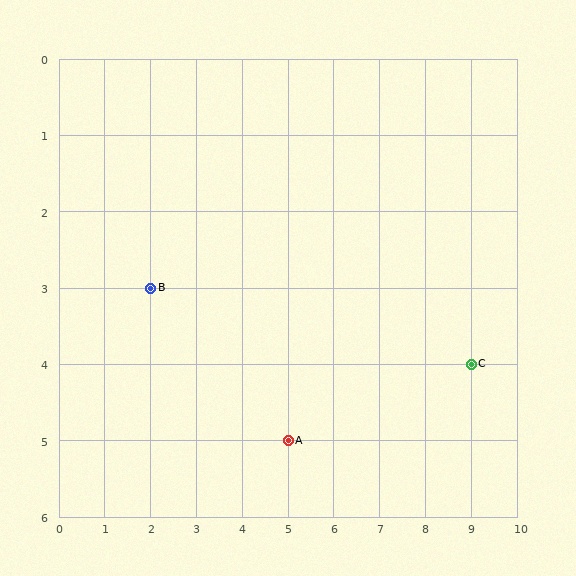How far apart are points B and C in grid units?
Points B and C are 7 columns and 1 row apart (about 7.1 grid units diagonally).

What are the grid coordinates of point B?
Point B is at grid coordinates (2, 3).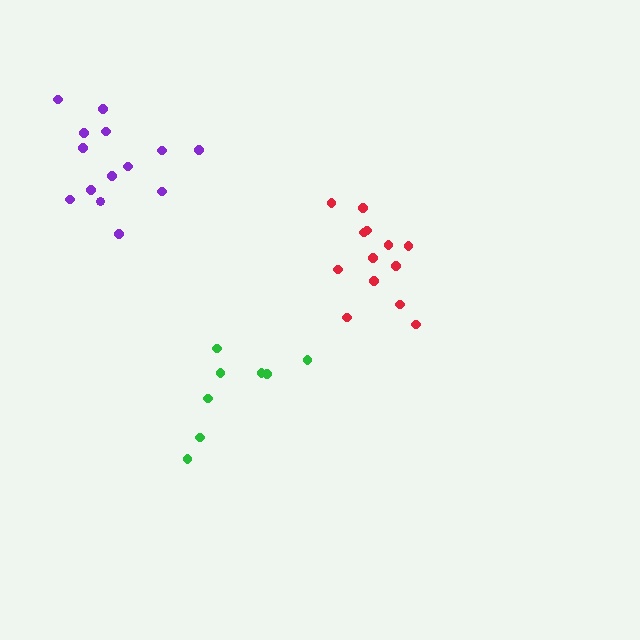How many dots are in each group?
Group 1: 14 dots, Group 2: 13 dots, Group 3: 8 dots (35 total).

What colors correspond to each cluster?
The clusters are colored: purple, red, green.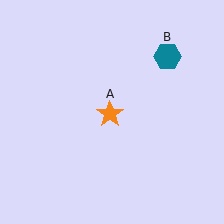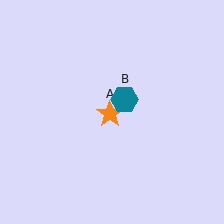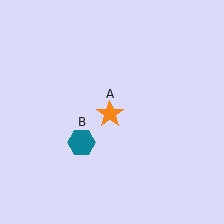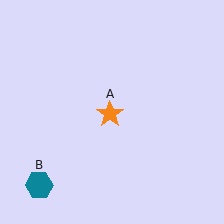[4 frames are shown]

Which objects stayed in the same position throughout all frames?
Orange star (object A) remained stationary.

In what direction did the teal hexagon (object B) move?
The teal hexagon (object B) moved down and to the left.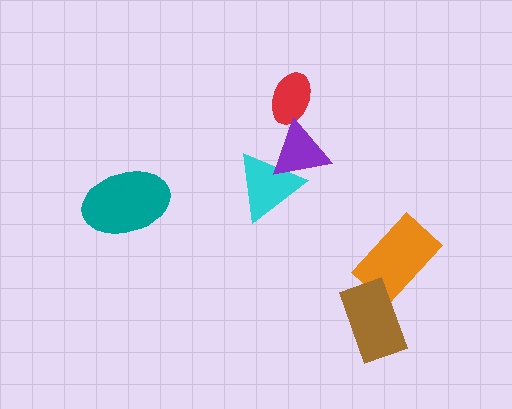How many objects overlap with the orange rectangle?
1 object overlaps with the orange rectangle.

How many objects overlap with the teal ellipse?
0 objects overlap with the teal ellipse.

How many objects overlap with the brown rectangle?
1 object overlaps with the brown rectangle.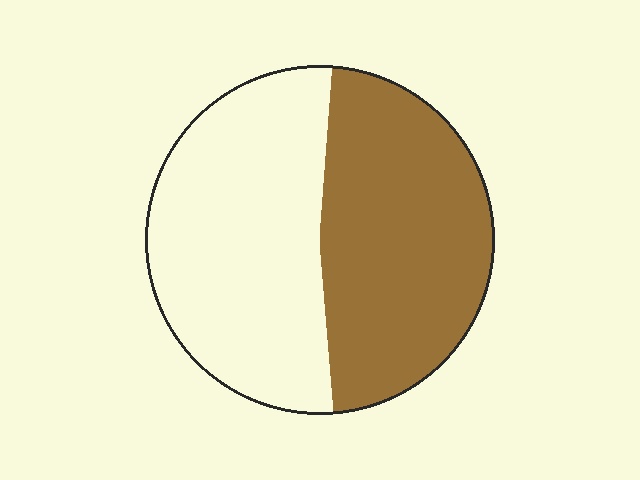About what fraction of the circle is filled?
About one half (1/2).